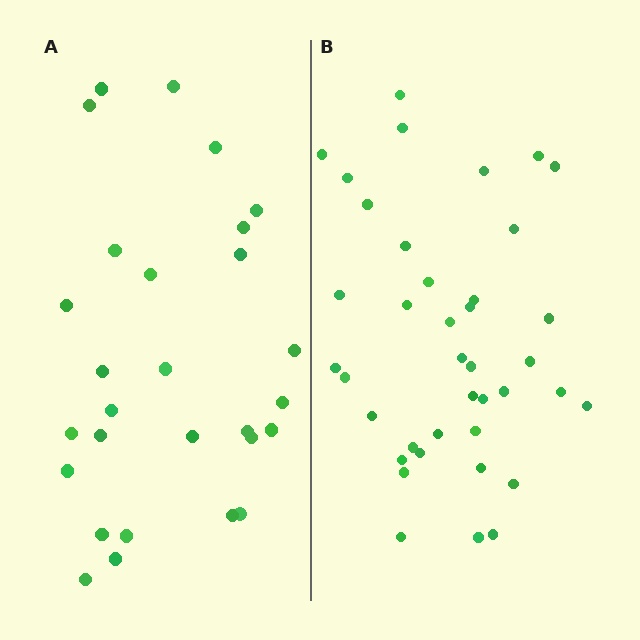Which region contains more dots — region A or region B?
Region B (the right region) has more dots.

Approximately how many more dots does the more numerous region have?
Region B has roughly 12 or so more dots than region A.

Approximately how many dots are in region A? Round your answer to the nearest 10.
About 30 dots. (The exact count is 28, which rounds to 30.)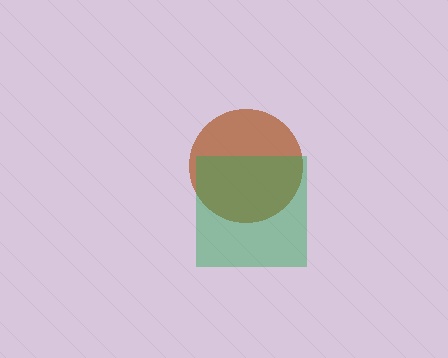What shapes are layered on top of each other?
The layered shapes are: a brown circle, a green square.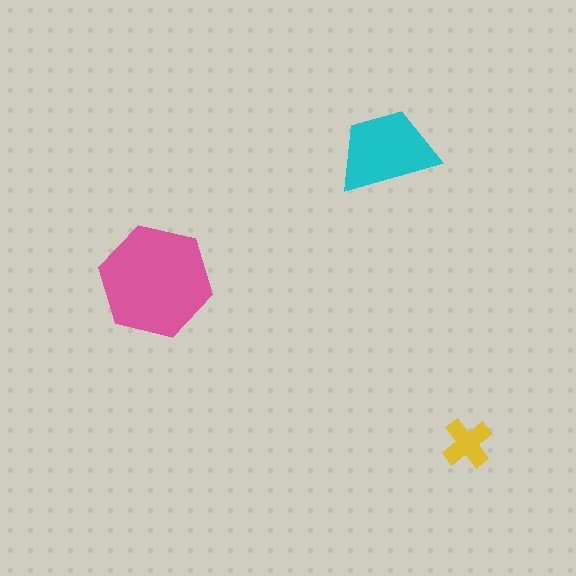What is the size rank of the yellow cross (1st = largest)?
3rd.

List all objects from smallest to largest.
The yellow cross, the cyan trapezoid, the pink hexagon.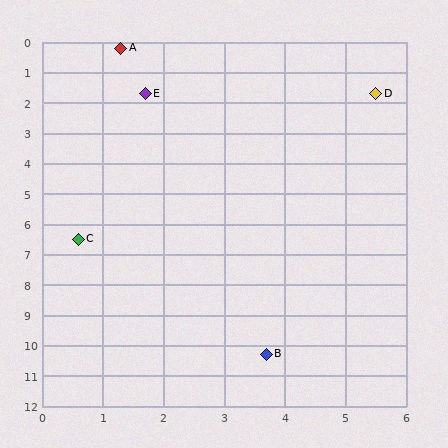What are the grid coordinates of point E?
Point E is at approximately (1.7, 1.7).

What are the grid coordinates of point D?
Point D is at approximately (5.5, 1.7).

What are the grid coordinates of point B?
Point B is at approximately (3.7, 10.3).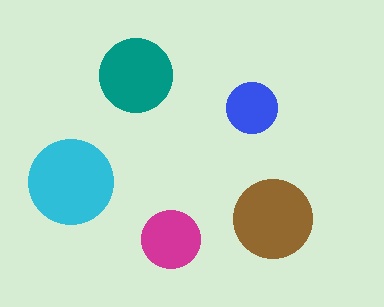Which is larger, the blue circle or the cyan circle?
The cyan one.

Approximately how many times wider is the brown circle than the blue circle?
About 1.5 times wider.